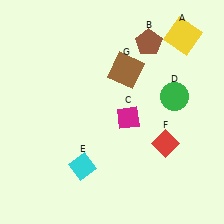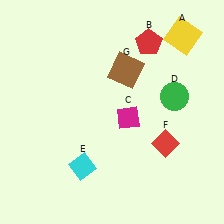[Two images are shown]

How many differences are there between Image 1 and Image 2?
There is 1 difference between the two images.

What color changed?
The pentagon (B) changed from brown in Image 1 to red in Image 2.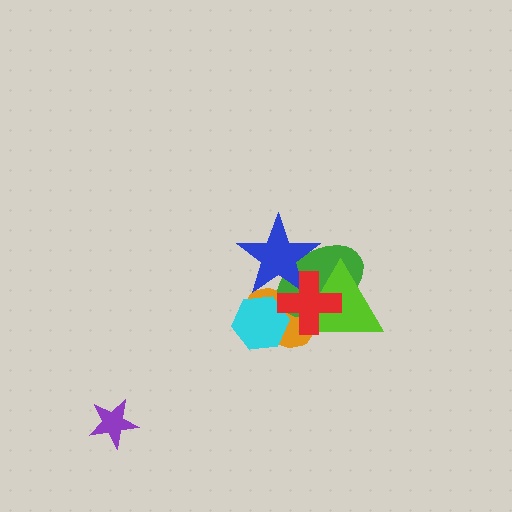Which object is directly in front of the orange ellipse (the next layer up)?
The green ellipse is directly in front of the orange ellipse.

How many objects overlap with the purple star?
0 objects overlap with the purple star.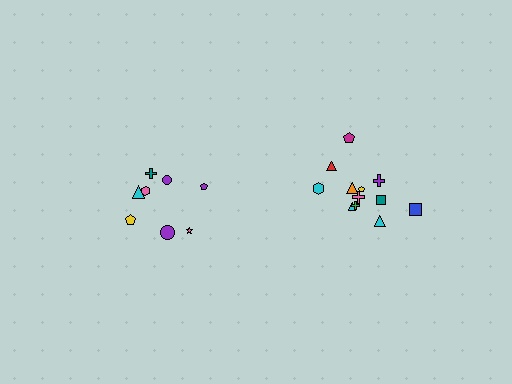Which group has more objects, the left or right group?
The right group.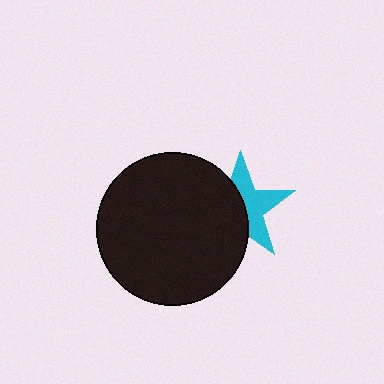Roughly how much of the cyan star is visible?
About half of it is visible (roughly 50%).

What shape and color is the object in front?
The object in front is a black circle.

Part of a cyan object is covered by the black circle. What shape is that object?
It is a star.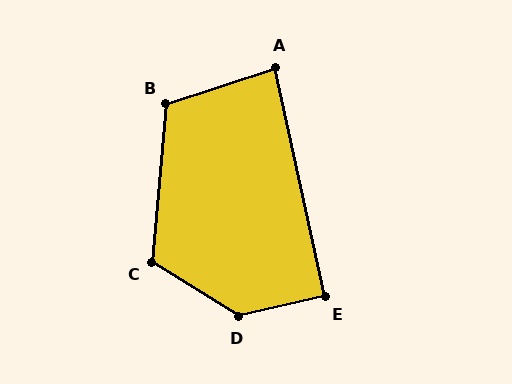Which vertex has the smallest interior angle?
A, at approximately 84 degrees.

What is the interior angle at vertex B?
Approximately 114 degrees (obtuse).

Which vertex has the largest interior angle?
D, at approximately 135 degrees.